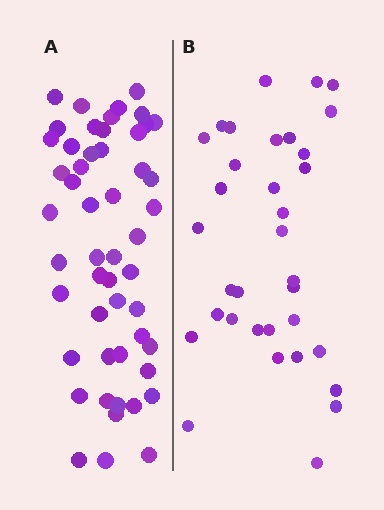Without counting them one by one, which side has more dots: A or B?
Region A (the left region) has more dots.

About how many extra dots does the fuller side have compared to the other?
Region A has approximately 15 more dots than region B.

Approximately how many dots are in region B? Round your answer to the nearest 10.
About 30 dots. (The exact count is 34, which rounds to 30.)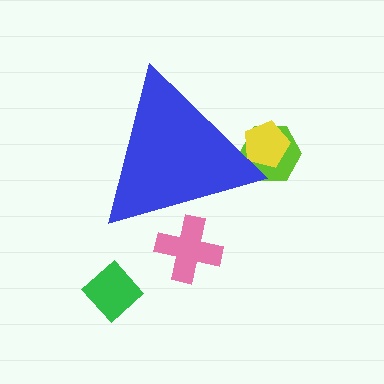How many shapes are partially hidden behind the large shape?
3 shapes are partially hidden.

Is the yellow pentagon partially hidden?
Yes, the yellow pentagon is partially hidden behind the blue triangle.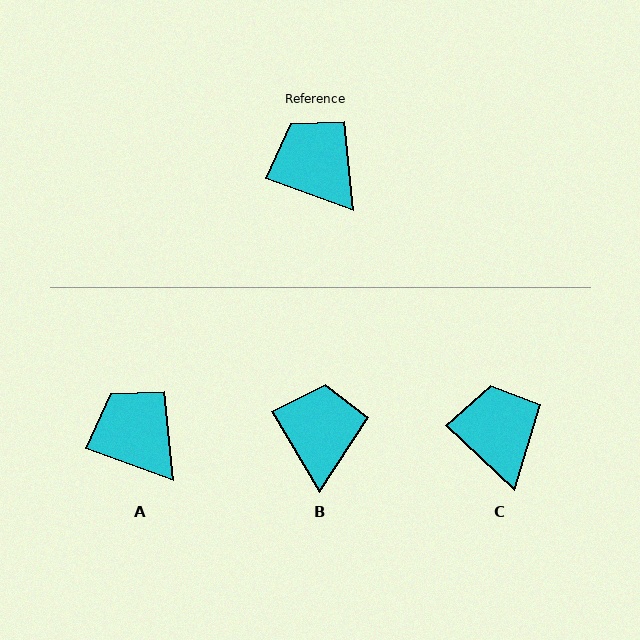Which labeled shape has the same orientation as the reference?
A.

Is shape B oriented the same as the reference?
No, it is off by about 39 degrees.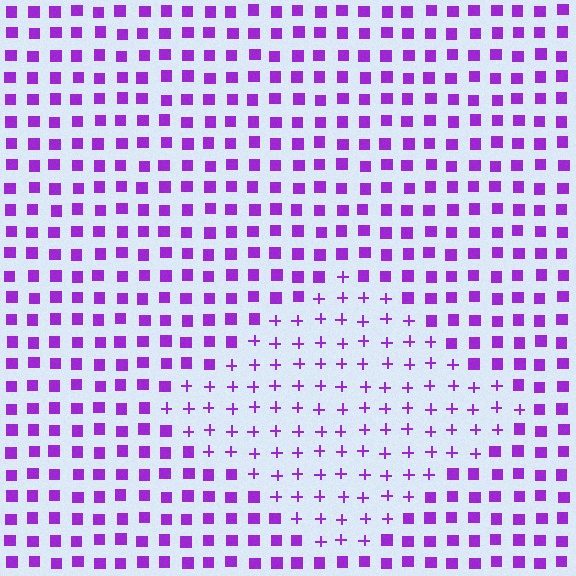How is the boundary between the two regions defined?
The boundary is defined by a change in element shape: plus signs inside vs. squares outside. All elements share the same color and spacing.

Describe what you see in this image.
The image is filled with small purple elements arranged in a uniform grid. A diamond-shaped region contains plus signs, while the surrounding area contains squares. The boundary is defined purely by the change in element shape.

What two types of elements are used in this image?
The image uses plus signs inside the diamond region and squares outside it.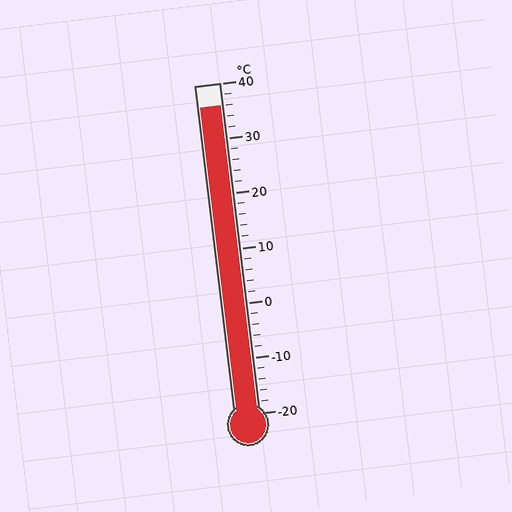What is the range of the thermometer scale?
The thermometer scale ranges from -20°C to 40°C.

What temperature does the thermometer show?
The thermometer shows approximately 36°C.